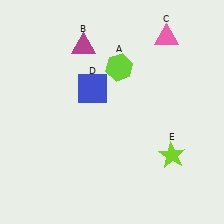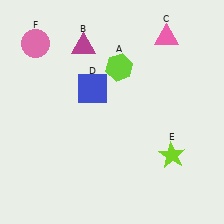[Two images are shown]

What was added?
A pink circle (F) was added in Image 2.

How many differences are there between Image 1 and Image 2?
There is 1 difference between the two images.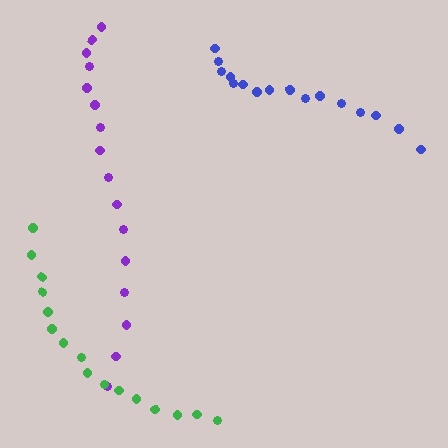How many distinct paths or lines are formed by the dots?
There are 3 distinct paths.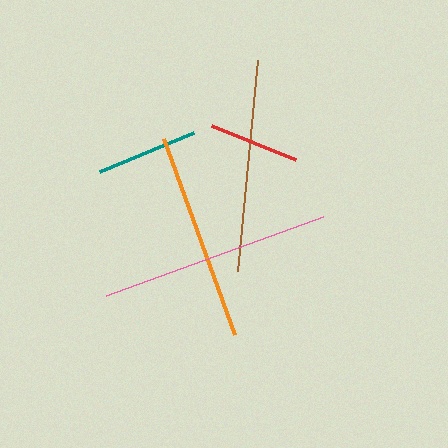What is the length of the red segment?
The red segment is approximately 91 pixels long.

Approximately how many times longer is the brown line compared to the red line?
The brown line is approximately 2.3 times the length of the red line.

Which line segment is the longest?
The pink line is the longest at approximately 231 pixels.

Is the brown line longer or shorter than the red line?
The brown line is longer than the red line.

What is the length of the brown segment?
The brown segment is approximately 213 pixels long.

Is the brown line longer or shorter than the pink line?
The pink line is longer than the brown line.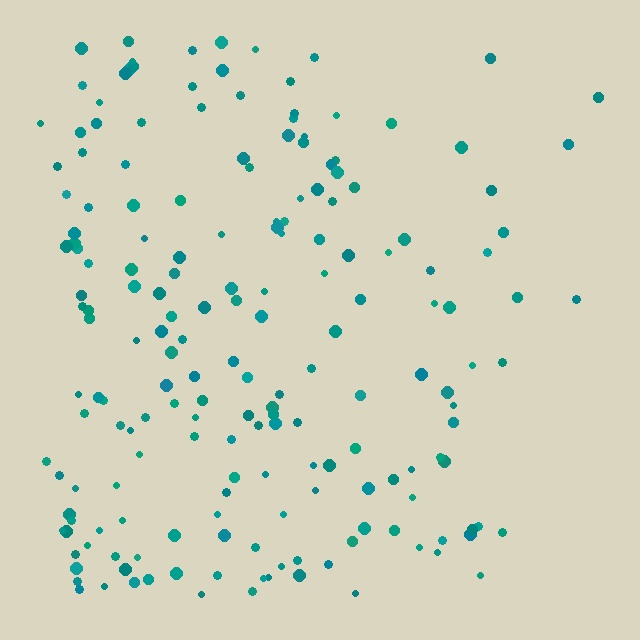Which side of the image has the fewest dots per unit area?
The right.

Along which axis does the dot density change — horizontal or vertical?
Horizontal.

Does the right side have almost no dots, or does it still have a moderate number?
Still a moderate number, just noticeably fewer than the left.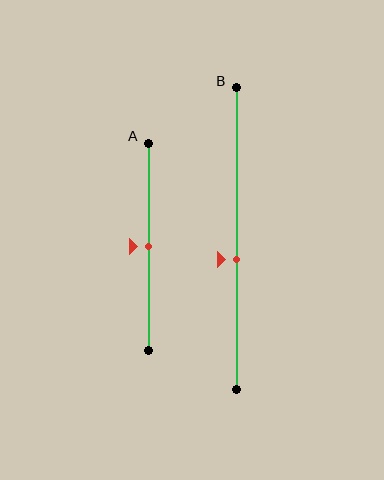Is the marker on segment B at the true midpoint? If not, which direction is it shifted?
No, the marker on segment B is shifted downward by about 7% of the segment length.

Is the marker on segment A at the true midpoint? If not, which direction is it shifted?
Yes, the marker on segment A is at the true midpoint.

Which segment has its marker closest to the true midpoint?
Segment A has its marker closest to the true midpoint.